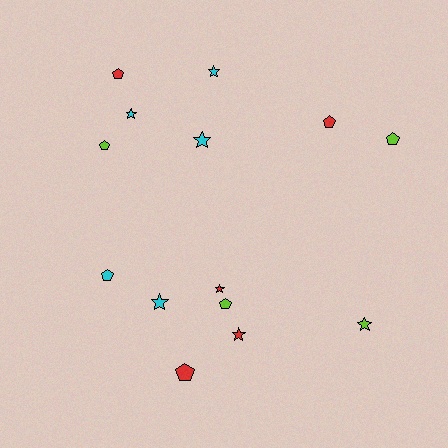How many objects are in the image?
There are 14 objects.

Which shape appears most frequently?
Star, with 7 objects.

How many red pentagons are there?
There are 3 red pentagons.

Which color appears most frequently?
Cyan, with 5 objects.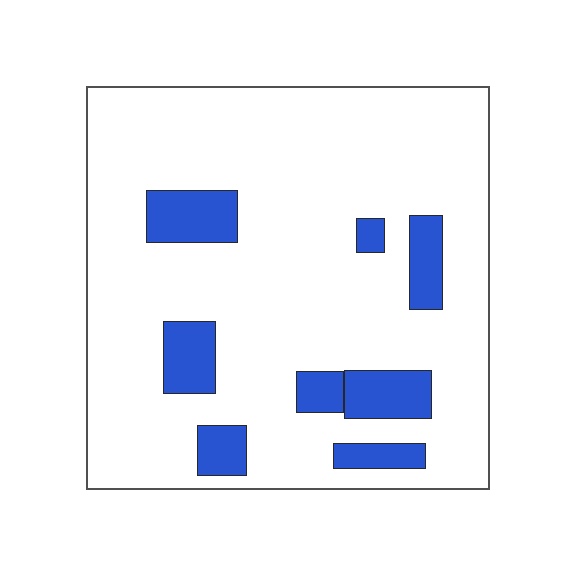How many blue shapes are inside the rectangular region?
8.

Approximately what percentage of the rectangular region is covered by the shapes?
Approximately 15%.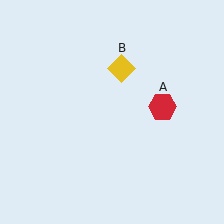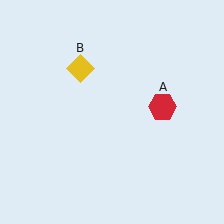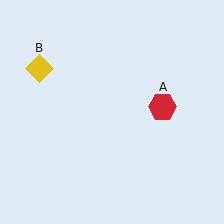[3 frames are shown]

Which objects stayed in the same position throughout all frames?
Red hexagon (object A) remained stationary.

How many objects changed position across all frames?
1 object changed position: yellow diamond (object B).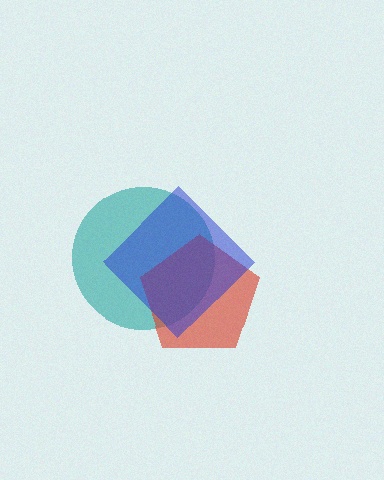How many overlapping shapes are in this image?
There are 3 overlapping shapes in the image.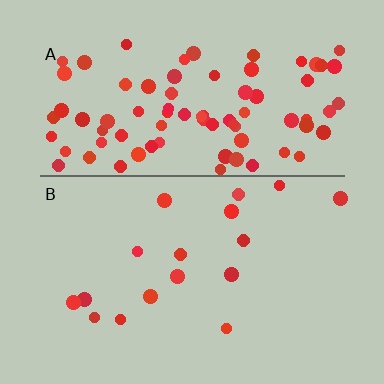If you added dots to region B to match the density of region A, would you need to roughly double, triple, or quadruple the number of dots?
Approximately quadruple.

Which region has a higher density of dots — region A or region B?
A (the top).